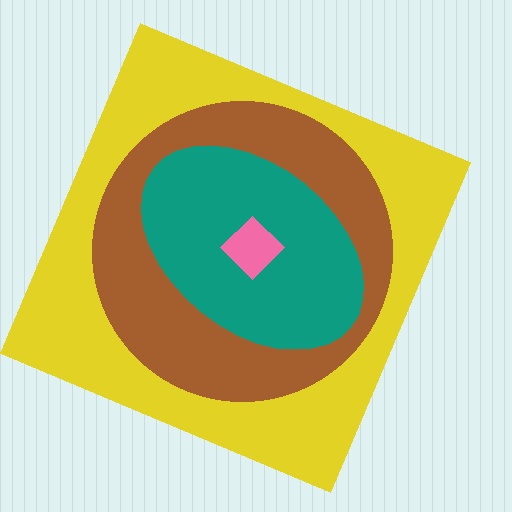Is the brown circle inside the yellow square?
Yes.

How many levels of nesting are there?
4.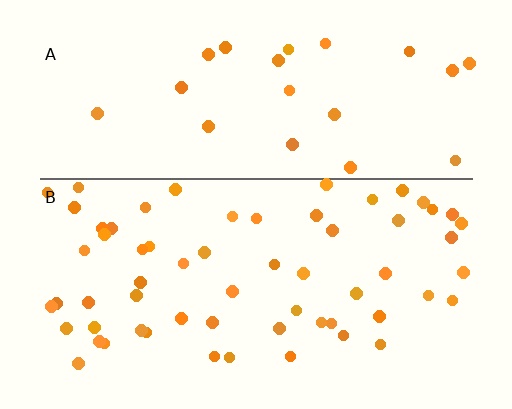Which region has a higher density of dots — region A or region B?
B (the bottom).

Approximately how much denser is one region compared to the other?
Approximately 2.6× — region B over region A.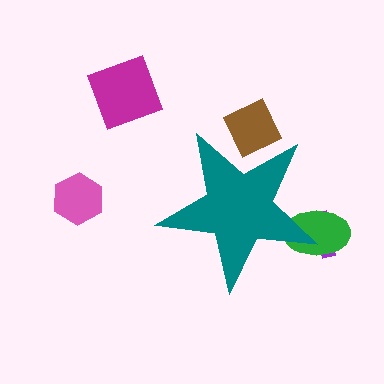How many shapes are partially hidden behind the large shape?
3 shapes are partially hidden.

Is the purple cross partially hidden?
Yes, the purple cross is partially hidden behind the teal star.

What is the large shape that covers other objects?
A teal star.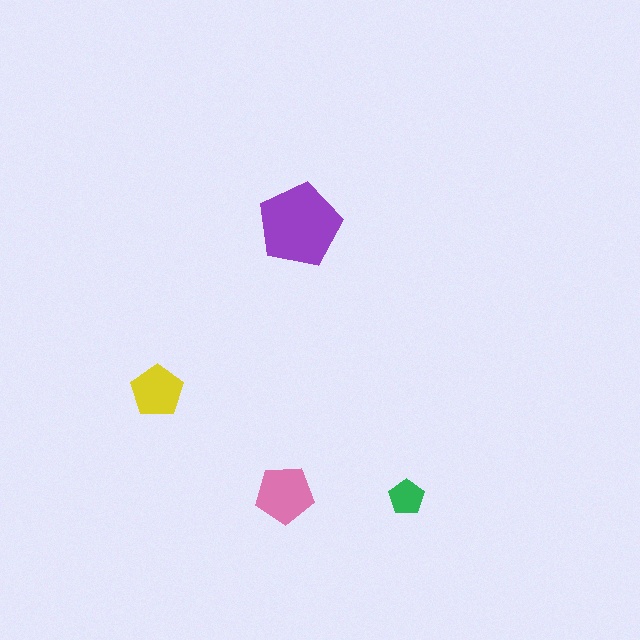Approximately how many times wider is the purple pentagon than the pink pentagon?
About 1.5 times wider.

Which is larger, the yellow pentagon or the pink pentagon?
The pink one.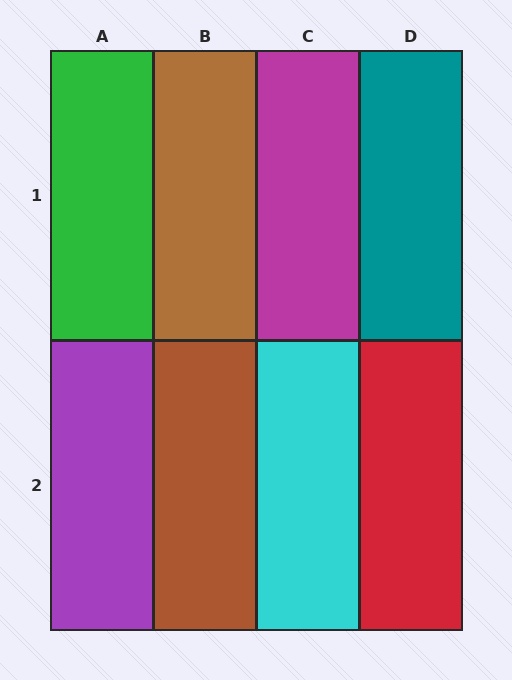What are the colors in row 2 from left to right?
Purple, brown, cyan, red.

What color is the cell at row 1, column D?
Teal.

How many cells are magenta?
1 cell is magenta.